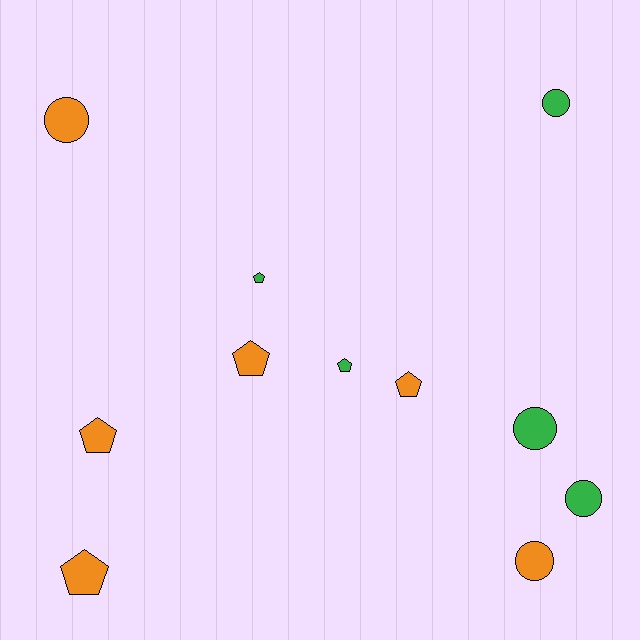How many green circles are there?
There are 3 green circles.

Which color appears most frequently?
Orange, with 6 objects.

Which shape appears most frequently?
Pentagon, with 6 objects.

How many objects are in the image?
There are 11 objects.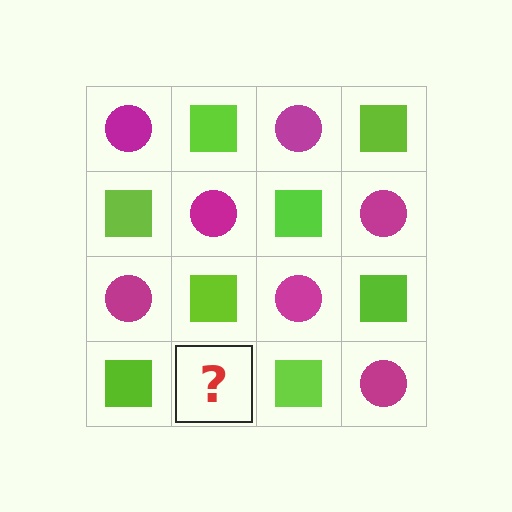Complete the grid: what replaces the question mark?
The question mark should be replaced with a magenta circle.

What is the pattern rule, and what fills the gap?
The rule is that it alternates magenta circle and lime square in a checkerboard pattern. The gap should be filled with a magenta circle.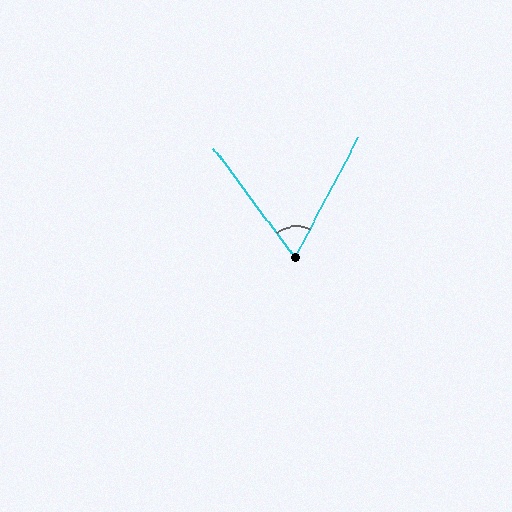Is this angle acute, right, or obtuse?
It is acute.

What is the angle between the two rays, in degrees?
Approximately 64 degrees.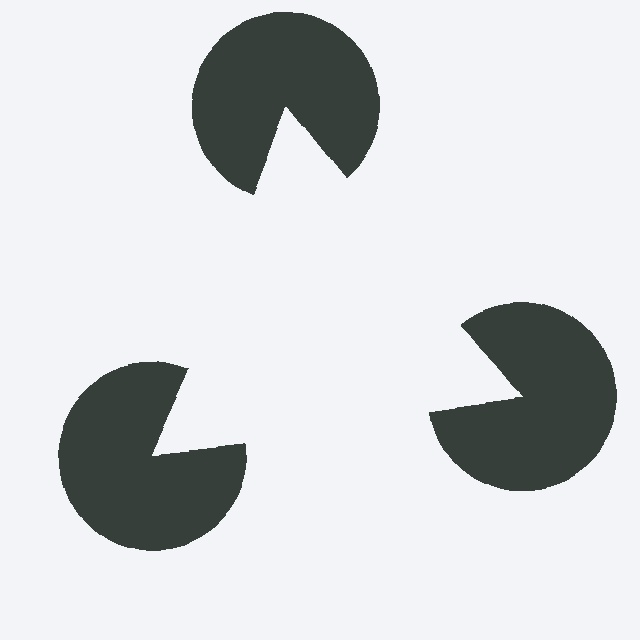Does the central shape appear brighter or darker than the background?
It typically appears slightly brighter than the background, even though no actual brightness change is drawn.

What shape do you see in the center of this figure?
An illusory triangle — its edges are inferred from the aligned wedge cuts in the pac-man discs, not physically drawn.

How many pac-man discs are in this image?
There are 3 — one at each vertex of the illusory triangle.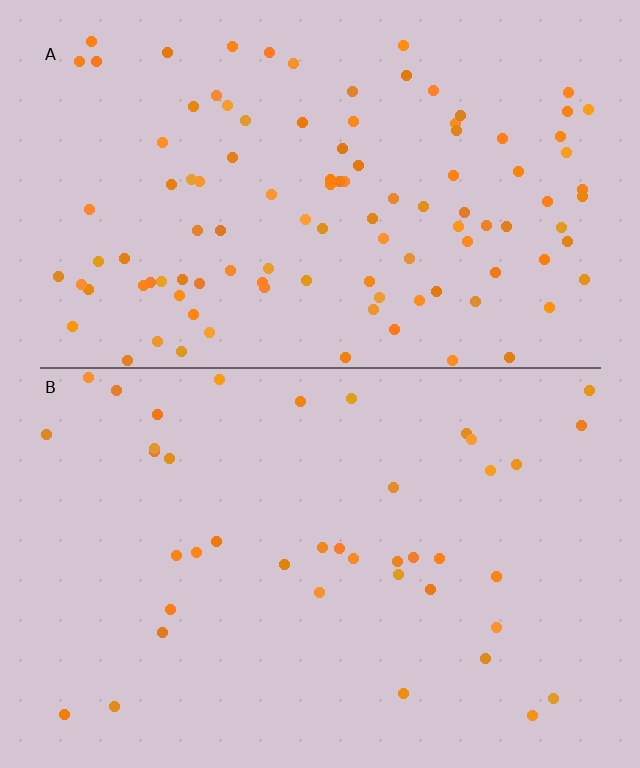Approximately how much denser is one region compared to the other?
Approximately 2.6× — region A over region B.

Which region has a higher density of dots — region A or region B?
A (the top).